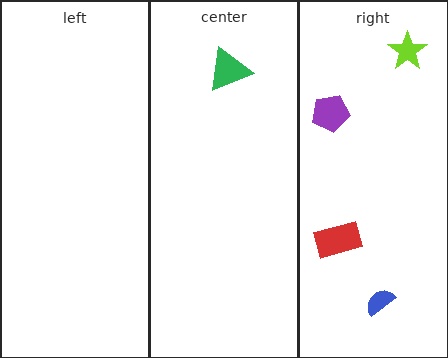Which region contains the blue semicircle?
The right region.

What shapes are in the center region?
The green triangle.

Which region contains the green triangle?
The center region.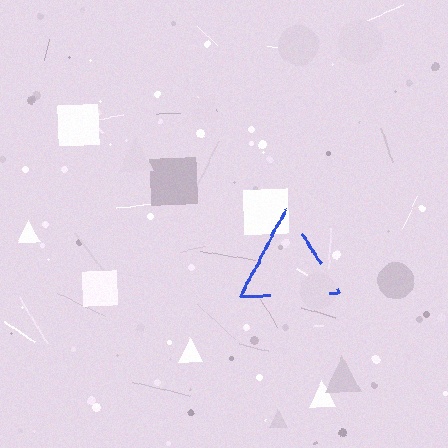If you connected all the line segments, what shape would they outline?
They would outline a triangle.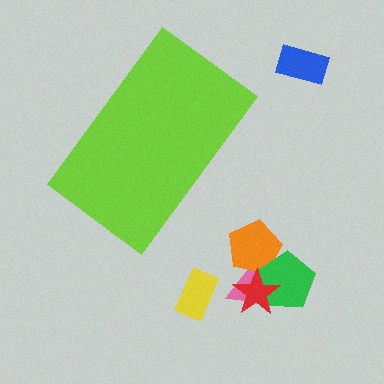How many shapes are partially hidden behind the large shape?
0 shapes are partially hidden.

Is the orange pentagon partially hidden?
No, the orange pentagon is fully visible.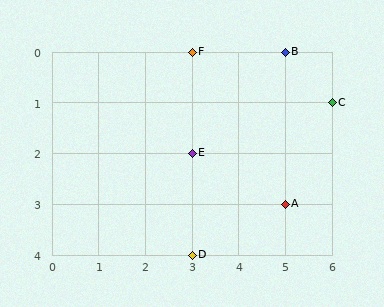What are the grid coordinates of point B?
Point B is at grid coordinates (5, 0).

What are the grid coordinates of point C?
Point C is at grid coordinates (6, 1).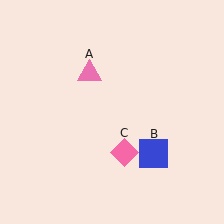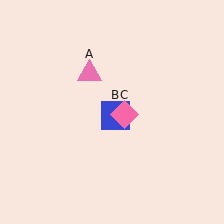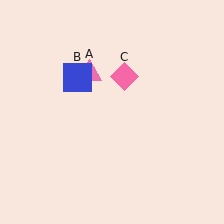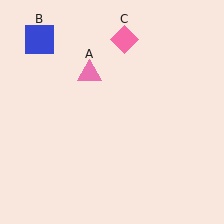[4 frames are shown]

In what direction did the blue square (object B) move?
The blue square (object B) moved up and to the left.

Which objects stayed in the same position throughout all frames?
Pink triangle (object A) remained stationary.